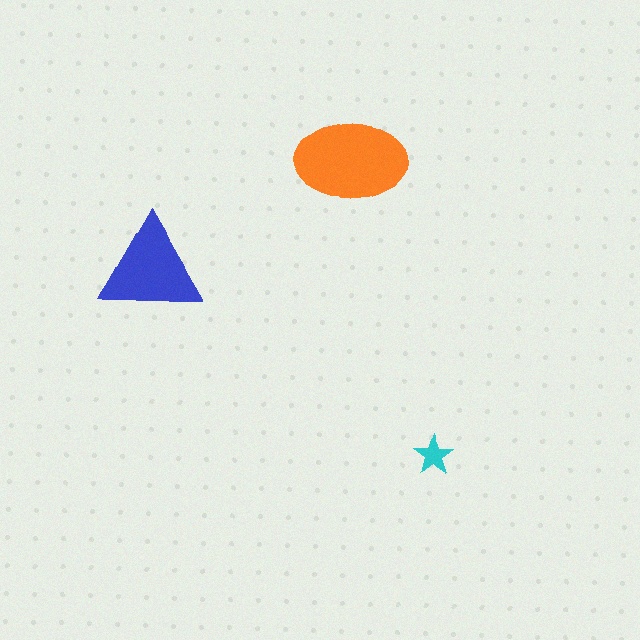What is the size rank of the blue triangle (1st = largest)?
2nd.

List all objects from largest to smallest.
The orange ellipse, the blue triangle, the cyan star.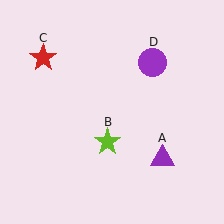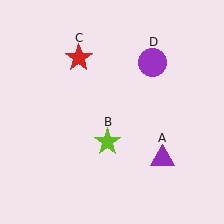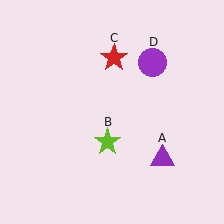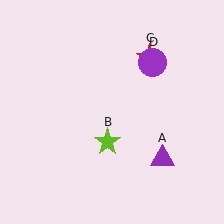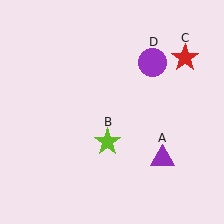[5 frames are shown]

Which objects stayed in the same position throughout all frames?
Purple triangle (object A) and lime star (object B) and purple circle (object D) remained stationary.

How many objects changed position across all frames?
1 object changed position: red star (object C).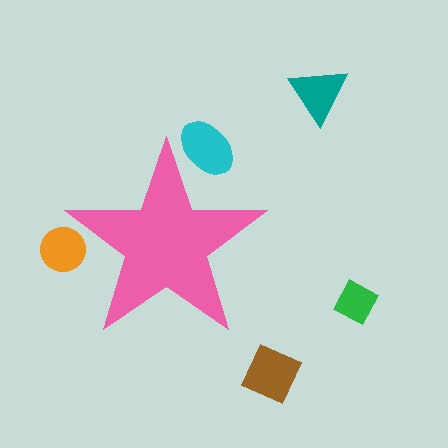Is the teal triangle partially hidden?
No, the teal triangle is fully visible.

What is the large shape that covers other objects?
A pink star.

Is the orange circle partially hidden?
Yes, the orange circle is partially hidden behind the pink star.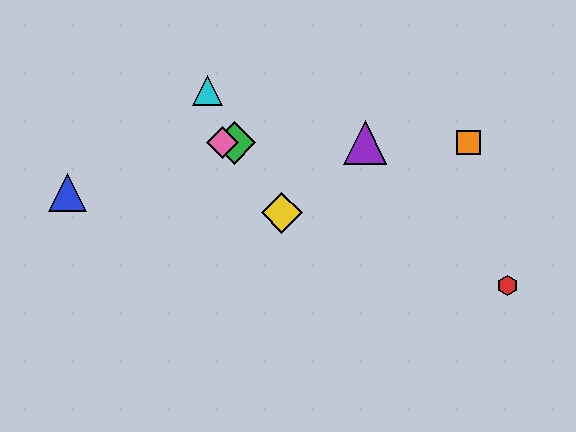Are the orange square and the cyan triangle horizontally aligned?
No, the orange square is at y≈143 and the cyan triangle is at y≈90.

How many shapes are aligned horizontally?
4 shapes (the green diamond, the purple triangle, the orange square, the pink diamond) are aligned horizontally.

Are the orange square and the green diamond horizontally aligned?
Yes, both are at y≈143.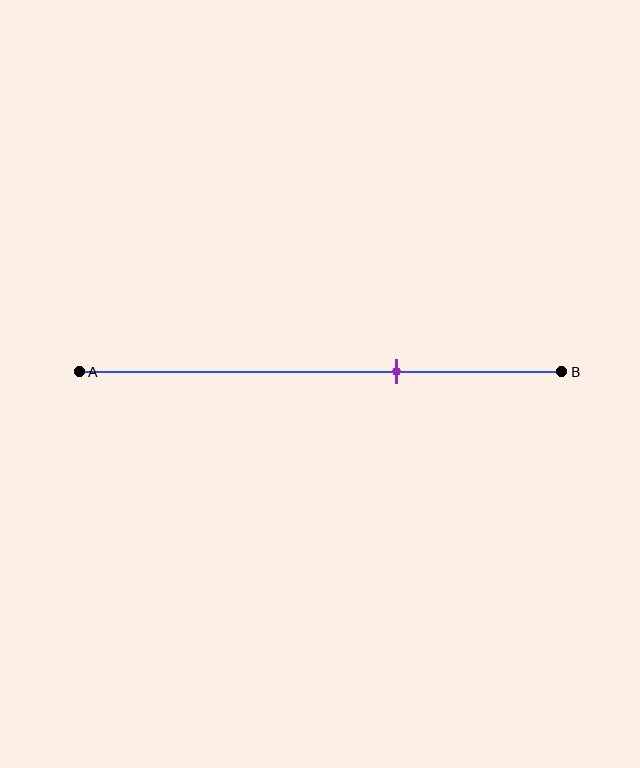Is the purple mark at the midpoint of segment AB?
No, the mark is at about 65% from A, not at the 50% midpoint.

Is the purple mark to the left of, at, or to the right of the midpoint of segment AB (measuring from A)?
The purple mark is to the right of the midpoint of segment AB.